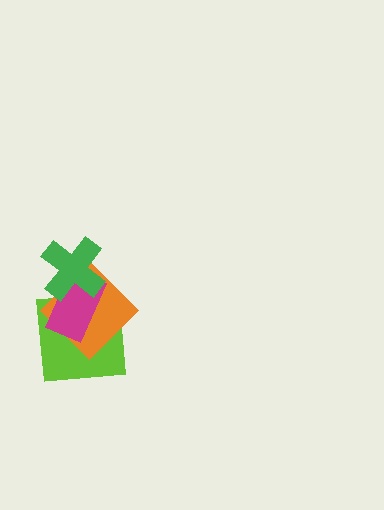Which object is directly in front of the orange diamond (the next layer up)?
The magenta rectangle is directly in front of the orange diamond.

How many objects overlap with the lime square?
2 objects overlap with the lime square.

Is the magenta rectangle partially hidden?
Yes, it is partially covered by another shape.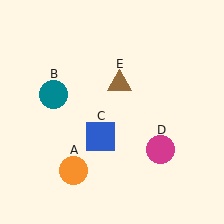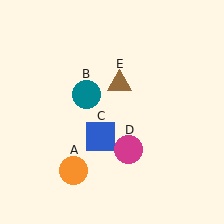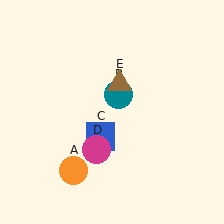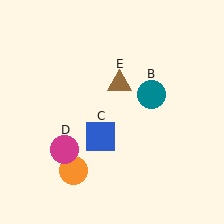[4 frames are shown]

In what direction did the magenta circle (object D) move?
The magenta circle (object D) moved left.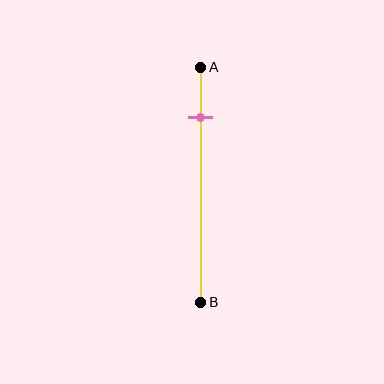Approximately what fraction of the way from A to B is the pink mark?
The pink mark is approximately 20% of the way from A to B.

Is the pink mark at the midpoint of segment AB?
No, the mark is at about 20% from A, not at the 50% midpoint.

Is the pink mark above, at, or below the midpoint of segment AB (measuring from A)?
The pink mark is above the midpoint of segment AB.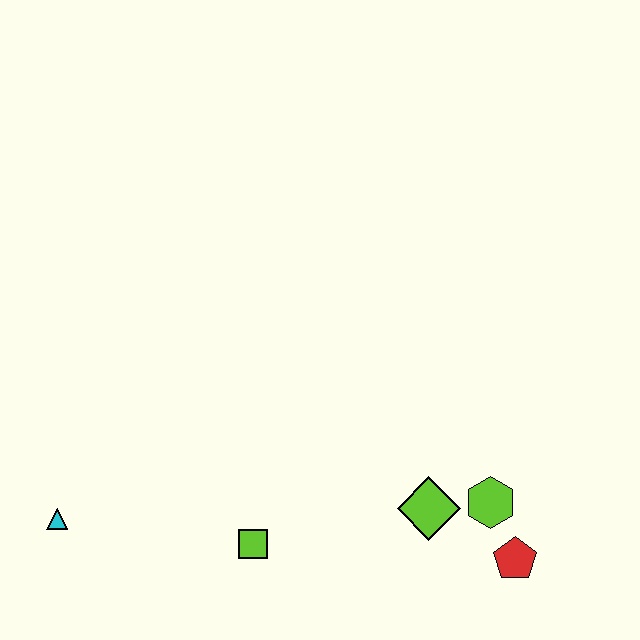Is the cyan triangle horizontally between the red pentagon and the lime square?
No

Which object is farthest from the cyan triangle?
The red pentagon is farthest from the cyan triangle.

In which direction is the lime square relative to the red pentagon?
The lime square is to the left of the red pentagon.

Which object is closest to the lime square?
The lime diamond is closest to the lime square.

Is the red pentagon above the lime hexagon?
No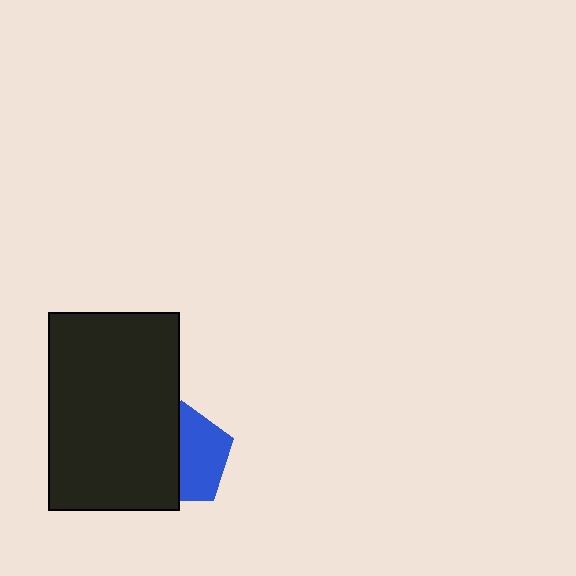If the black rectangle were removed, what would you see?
You would see the complete blue pentagon.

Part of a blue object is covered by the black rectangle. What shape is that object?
It is a pentagon.